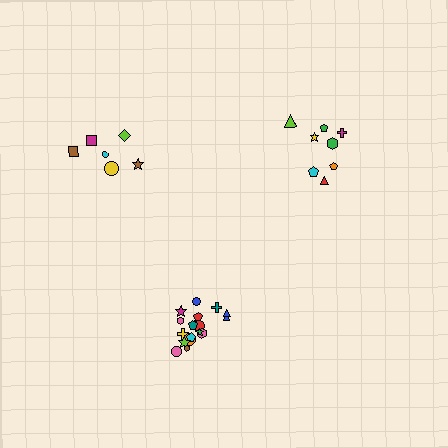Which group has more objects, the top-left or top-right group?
The top-right group.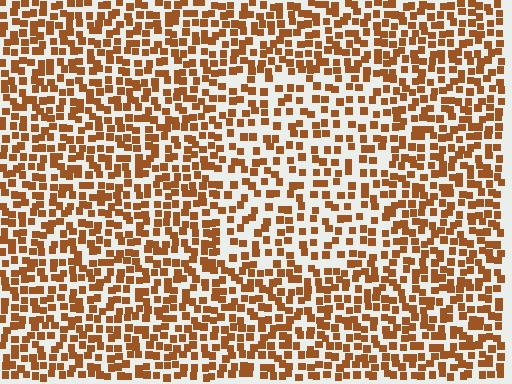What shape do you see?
I see a rectangle.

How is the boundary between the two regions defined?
The boundary is defined by a change in element density (approximately 1.6x ratio). All elements are the same color, size, and shape.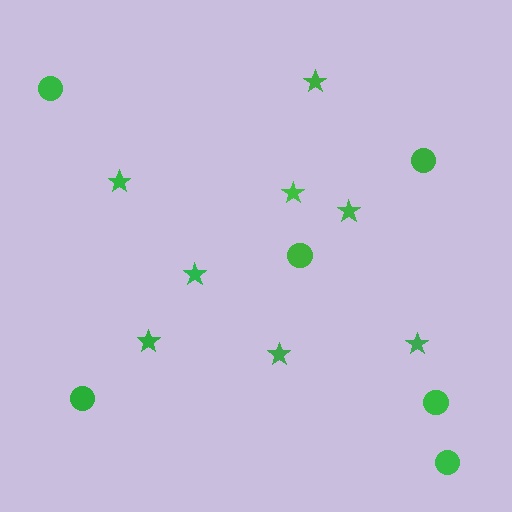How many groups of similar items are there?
There are 2 groups: one group of stars (8) and one group of circles (6).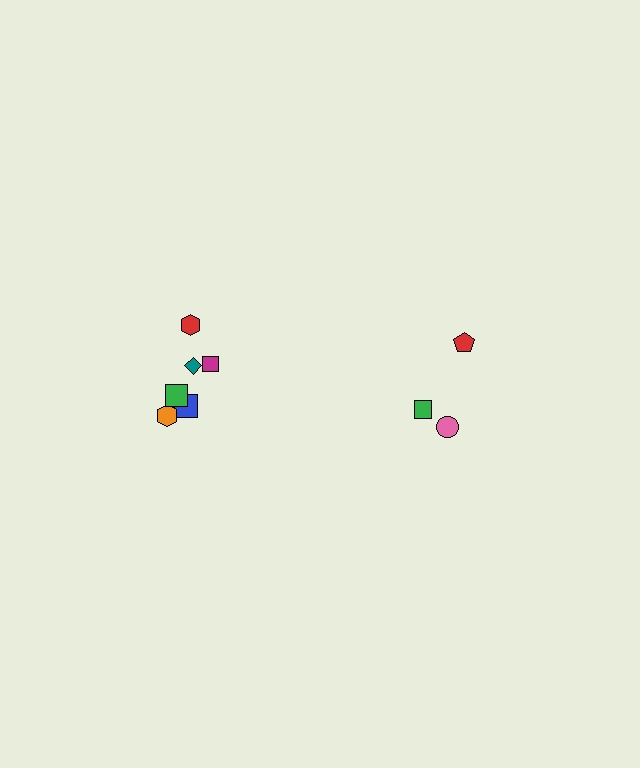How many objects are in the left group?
There are 6 objects.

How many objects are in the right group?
There are 3 objects.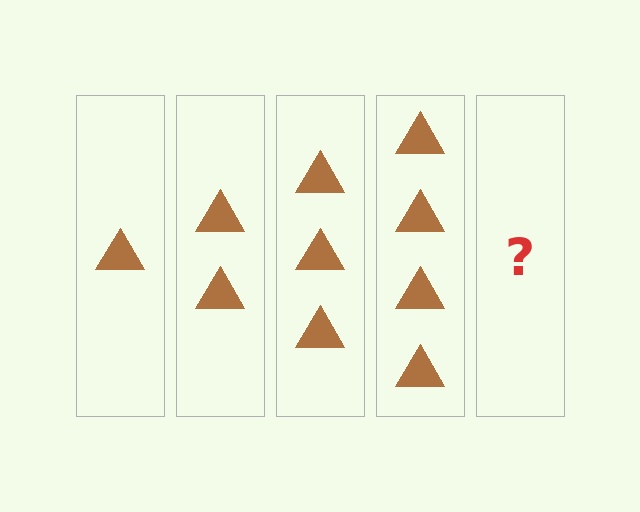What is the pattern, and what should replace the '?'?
The pattern is that each step adds one more triangle. The '?' should be 5 triangles.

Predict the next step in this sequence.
The next step is 5 triangles.